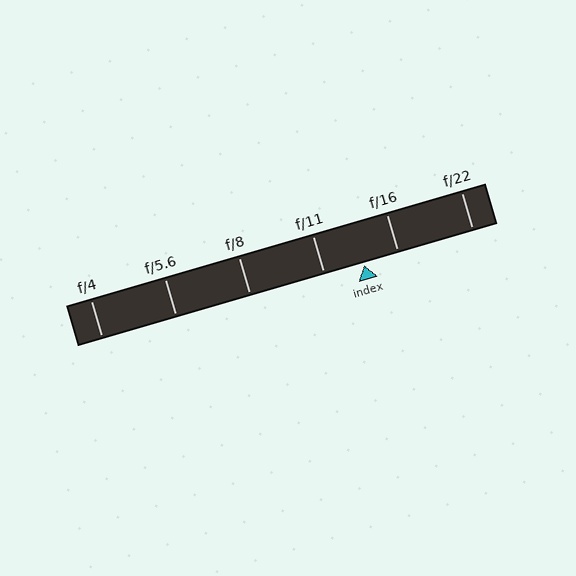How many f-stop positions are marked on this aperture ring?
There are 6 f-stop positions marked.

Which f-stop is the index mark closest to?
The index mark is closest to f/16.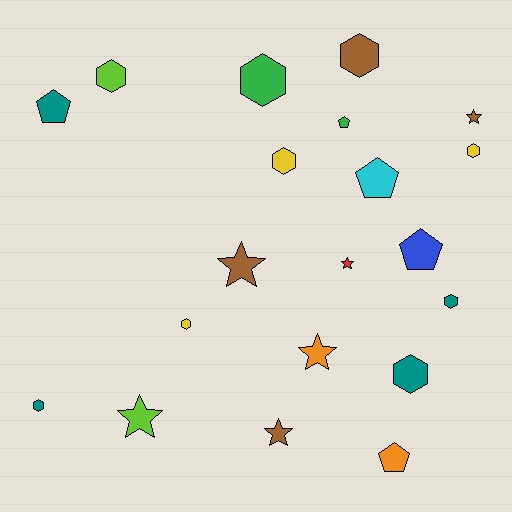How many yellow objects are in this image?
There are 3 yellow objects.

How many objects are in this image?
There are 20 objects.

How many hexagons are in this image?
There are 9 hexagons.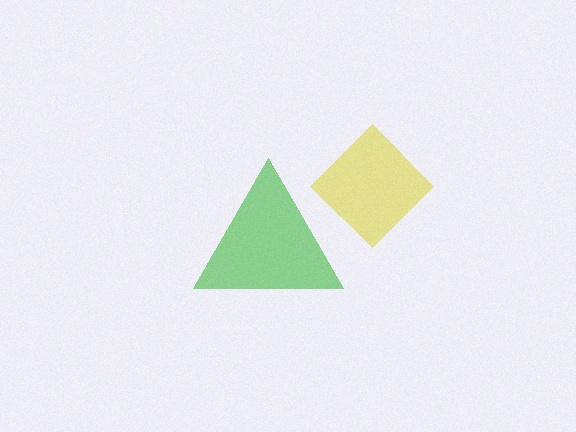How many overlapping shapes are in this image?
There are 2 overlapping shapes in the image.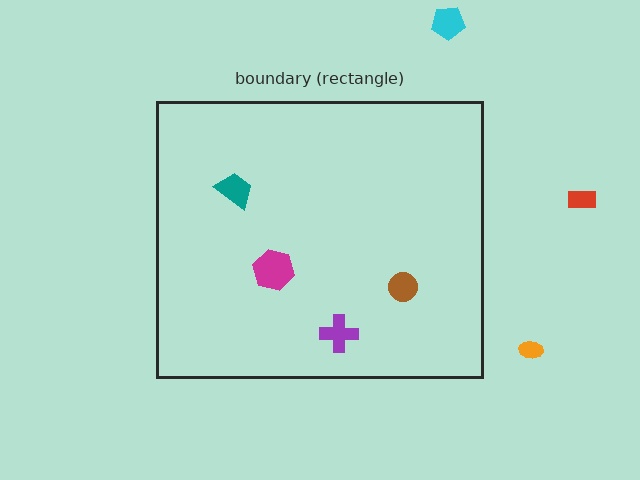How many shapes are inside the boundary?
4 inside, 3 outside.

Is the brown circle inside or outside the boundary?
Inside.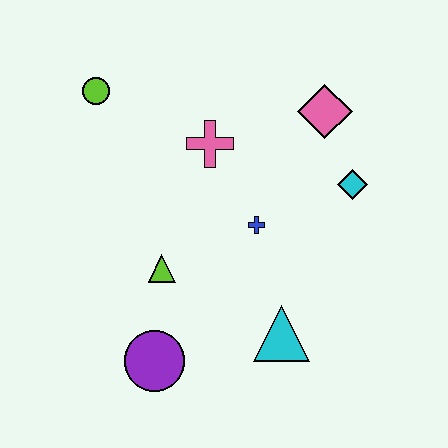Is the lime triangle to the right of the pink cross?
No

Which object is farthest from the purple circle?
The pink diamond is farthest from the purple circle.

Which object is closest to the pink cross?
The blue cross is closest to the pink cross.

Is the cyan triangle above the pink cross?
No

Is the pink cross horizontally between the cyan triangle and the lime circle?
Yes